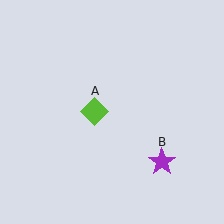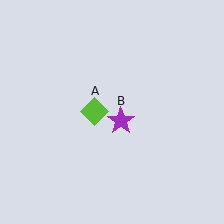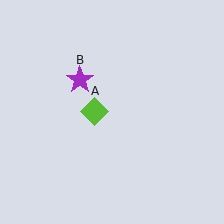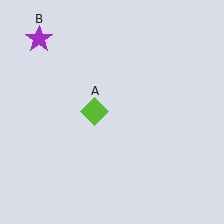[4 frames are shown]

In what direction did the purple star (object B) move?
The purple star (object B) moved up and to the left.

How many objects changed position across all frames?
1 object changed position: purple star (object B).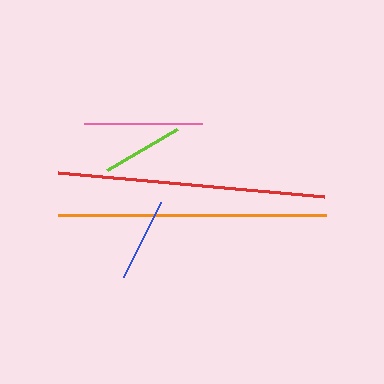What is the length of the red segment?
The red segment is approximately 267 pixels long.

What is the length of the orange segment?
The orange segment is approximately 268 pixels long.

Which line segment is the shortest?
The lime line is the shortest at approximately 81 pixels.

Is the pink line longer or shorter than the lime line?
The pink line is longer than the lime line.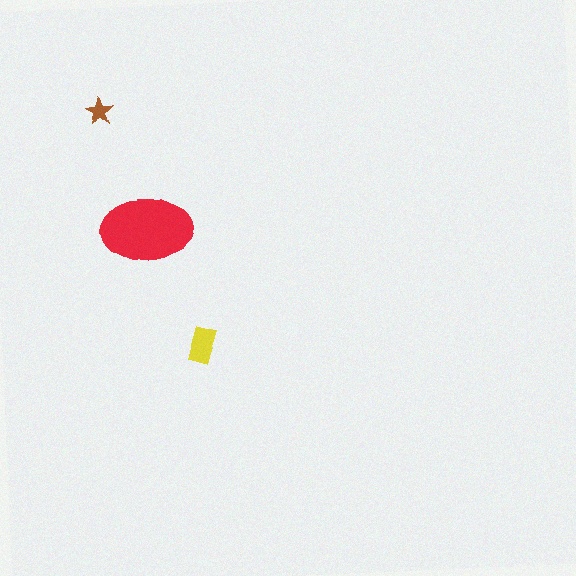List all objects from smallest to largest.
The brown star, the yellow rectangle, the red ellipse.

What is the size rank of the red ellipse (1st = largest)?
1st.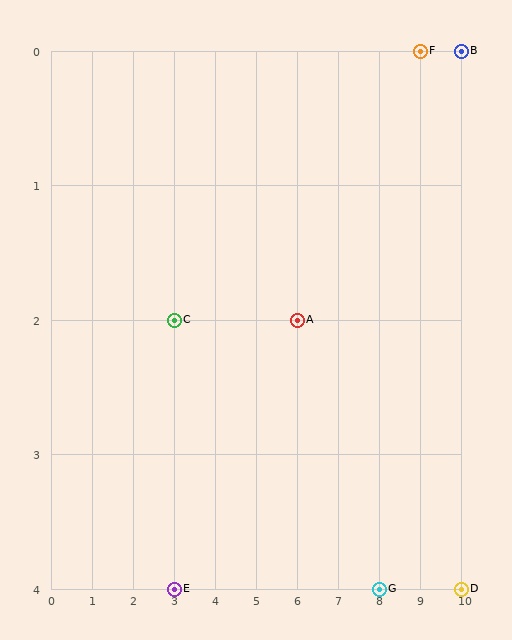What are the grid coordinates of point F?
Point F is at grid coordinates (9, 0).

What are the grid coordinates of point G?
Point G is at grid coordinates (8, 4).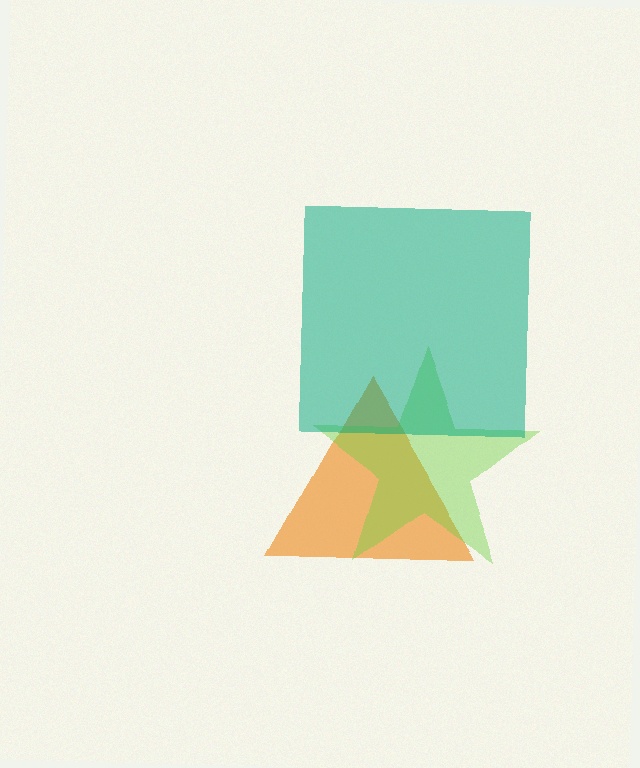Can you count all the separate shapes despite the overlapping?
Yes, there are 3 separate shapes.